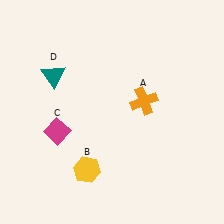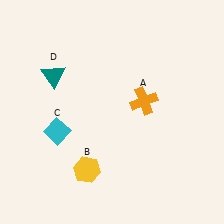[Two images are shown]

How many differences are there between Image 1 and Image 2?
There is 1 difference between the two images.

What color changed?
The diamond (C) changed from magenta in Image 1 to cyan in Image 2.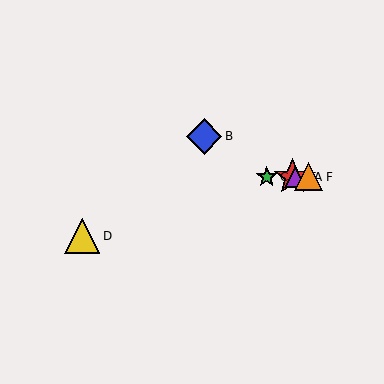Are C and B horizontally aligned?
No, C is at y≈177 and B is at y≈136.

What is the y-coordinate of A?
Object A is at y≈177.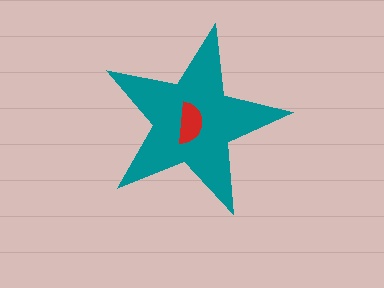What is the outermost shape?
The teal star.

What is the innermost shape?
The red semicircle.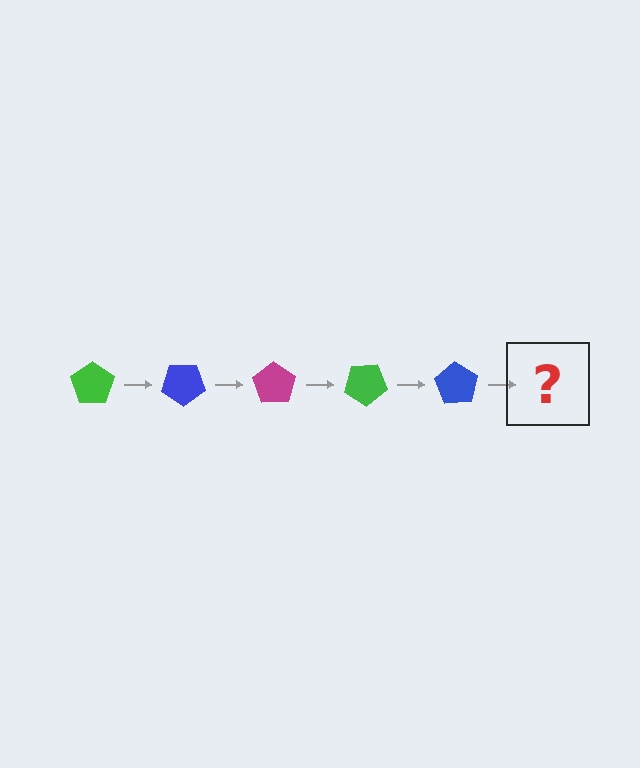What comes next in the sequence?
The next element should be a magenta pentagon, rotated 175 degrees from the start.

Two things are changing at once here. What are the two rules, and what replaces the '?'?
The two rules are that it rotates 35 degrees each step and the color cycles through green, blue, and magenta. The '?' should be a magenta pentagon, rotated 175 degrees from the start.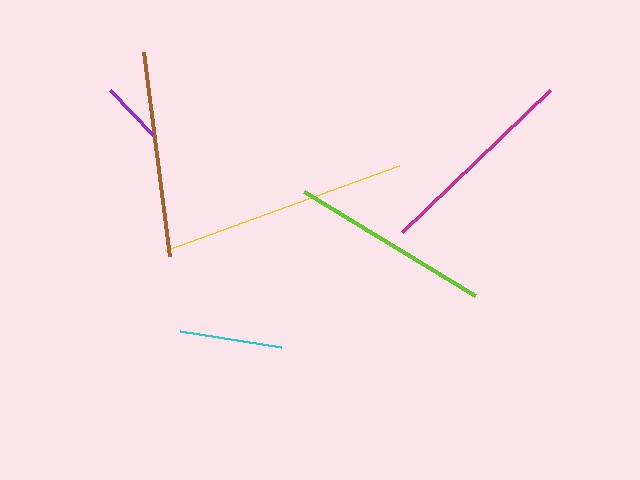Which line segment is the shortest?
The purple line is the shortest at approximately 62 pixels.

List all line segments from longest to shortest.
From longest to shortest: yellow, brown, magenta, lime, cyan, purple.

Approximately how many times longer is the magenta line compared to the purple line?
The magenta line is approximately 3.3 times the length of the purple line.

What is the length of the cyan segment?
The cyan segment is approximately 102 pixels long.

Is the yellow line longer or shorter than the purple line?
The yellow line is longer than the purple line.